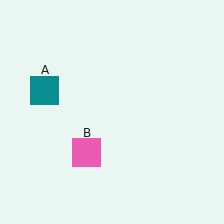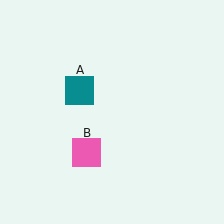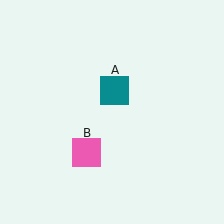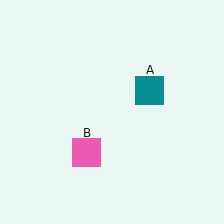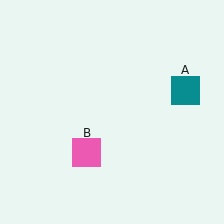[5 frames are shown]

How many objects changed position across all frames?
1 object changed position: teal square (object A).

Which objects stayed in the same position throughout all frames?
Pink square (object B) remained stationary.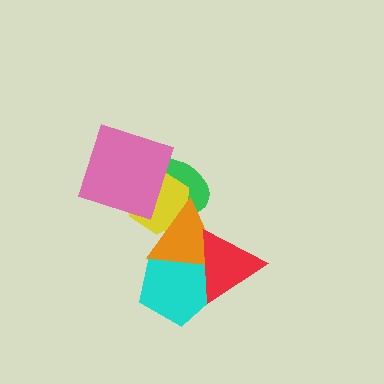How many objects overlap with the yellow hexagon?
3 objects overlap with the yellow hexagon.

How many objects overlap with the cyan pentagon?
2 objects overlap with the cyan pentagon.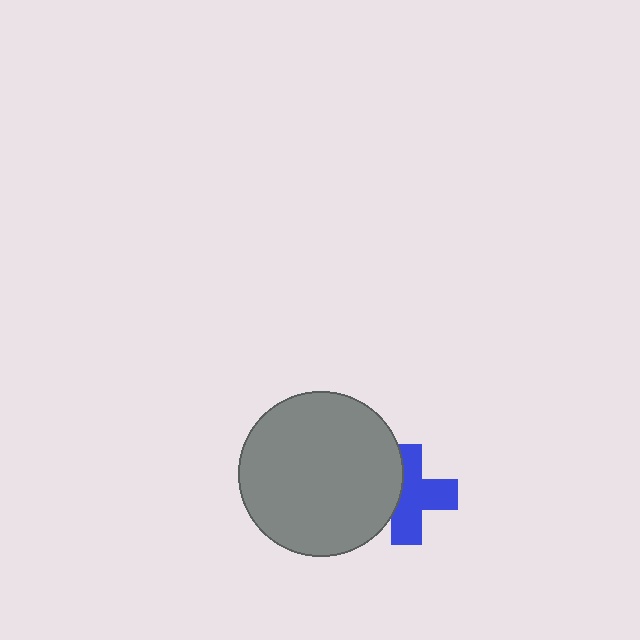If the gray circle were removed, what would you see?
You would see the complete blue cross.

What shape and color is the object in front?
The object in front is a gray circle.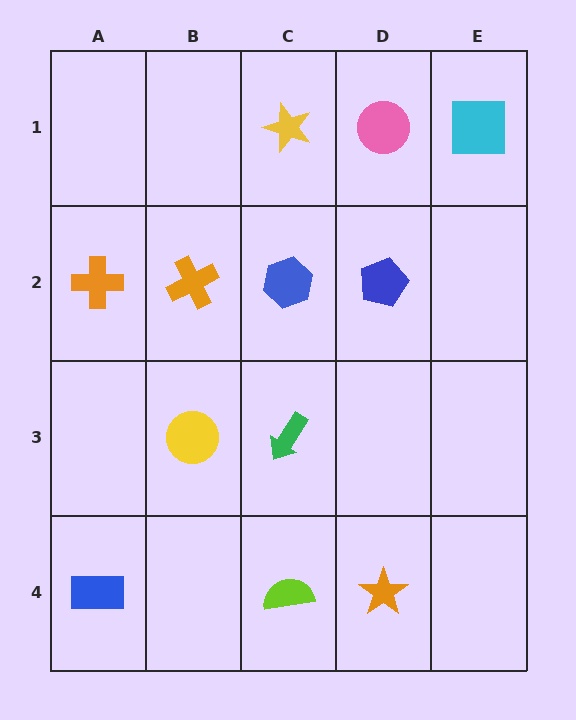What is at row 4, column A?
A blue rectangle.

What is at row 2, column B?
An orange cross.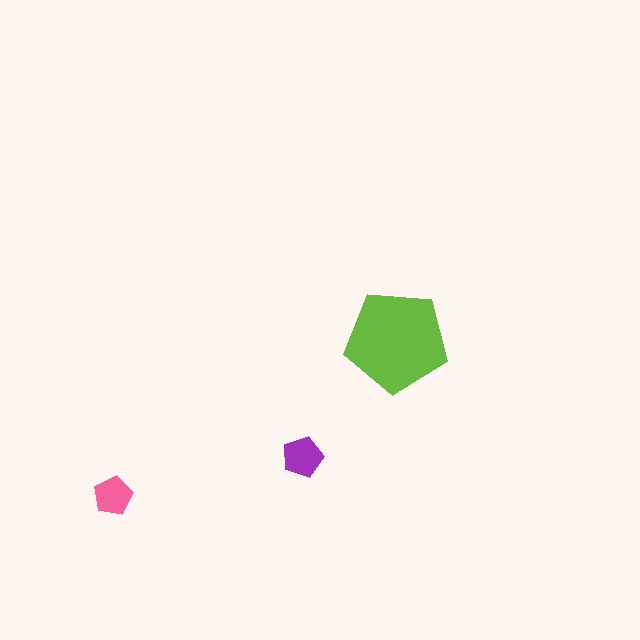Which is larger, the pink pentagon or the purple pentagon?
The purple one.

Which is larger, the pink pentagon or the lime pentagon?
The lime one.